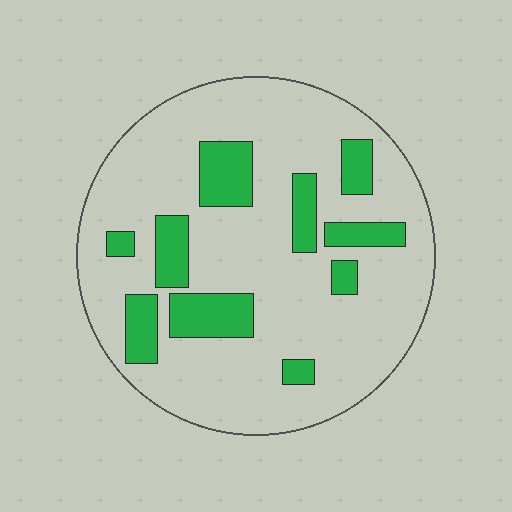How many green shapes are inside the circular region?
10.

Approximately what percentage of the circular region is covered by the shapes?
Approximately 20%.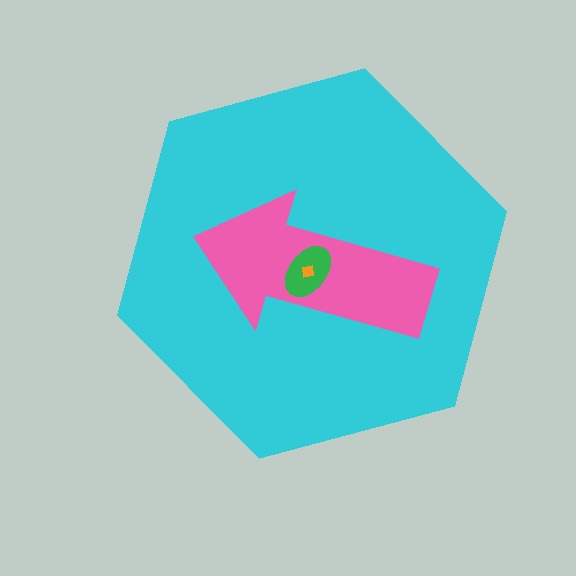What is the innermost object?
The orange square.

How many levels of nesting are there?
4.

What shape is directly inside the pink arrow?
The green ellipse.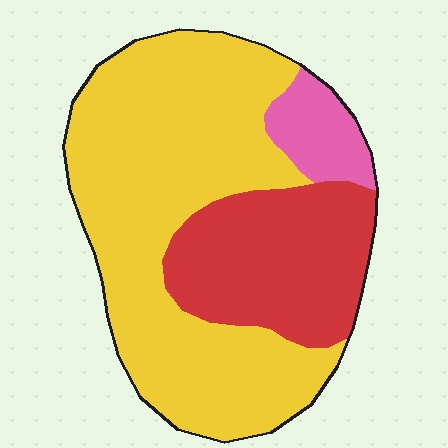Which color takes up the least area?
Pink, at roughly 10%.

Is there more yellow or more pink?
Yellow.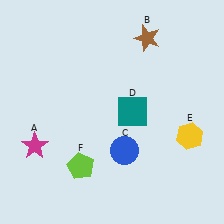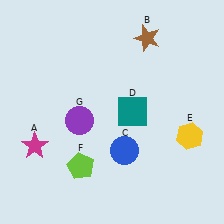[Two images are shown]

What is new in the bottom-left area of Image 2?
A purple circle (G) was added in the bottom-left area of Image 2.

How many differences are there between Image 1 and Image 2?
There is 1 difference between the two images.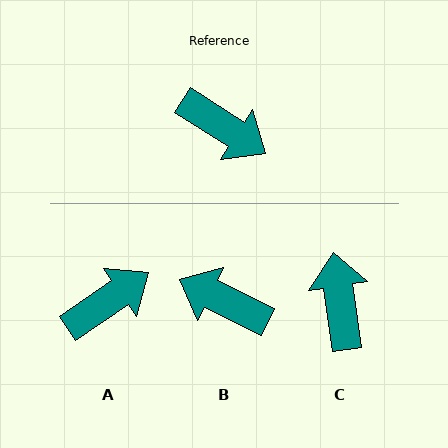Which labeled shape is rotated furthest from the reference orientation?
B, about 173 degrees away.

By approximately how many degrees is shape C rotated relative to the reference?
Approximately 131 degrees counter-clockwise.